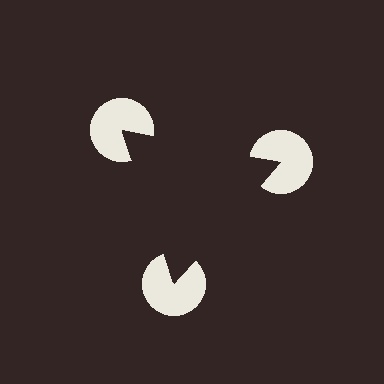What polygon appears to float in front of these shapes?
An illusory triangle — its edges are inferred from the aligned wedge cuts in the pac-man discs, not physically drawn.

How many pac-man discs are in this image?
There are 3 — one at each vertex of the illusory triangle.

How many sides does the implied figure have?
3 sides.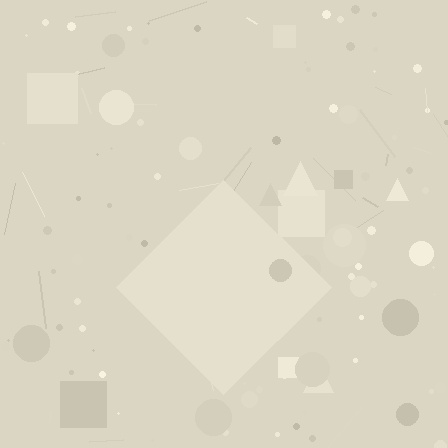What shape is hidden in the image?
A diamond is hidden in the image.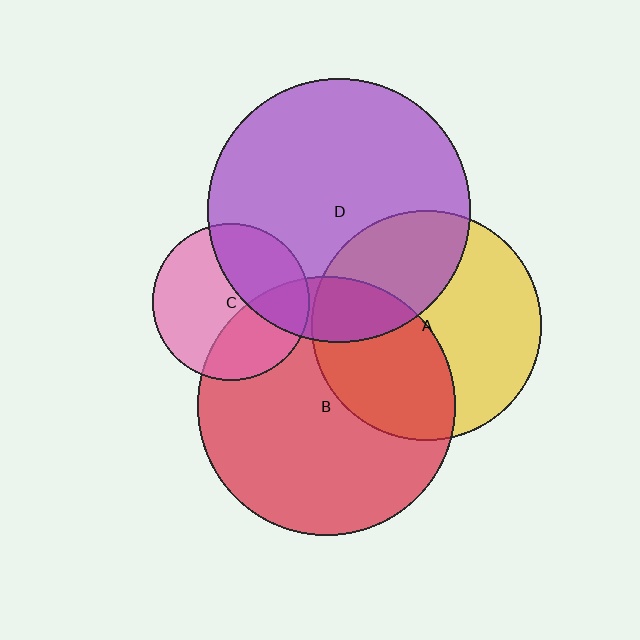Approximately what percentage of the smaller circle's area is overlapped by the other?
Approximately 35%.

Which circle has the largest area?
Circle D (purple).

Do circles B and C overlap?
Yes.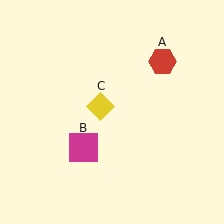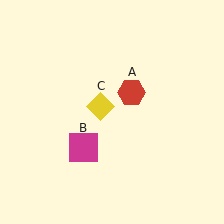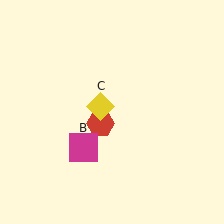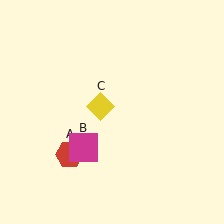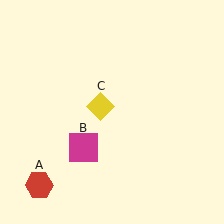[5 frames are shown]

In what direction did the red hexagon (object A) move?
The red hexagon (object A) moved down and to the left.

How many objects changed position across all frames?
1 object changed position: red hexagon (object A).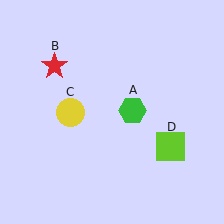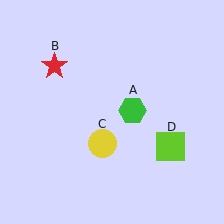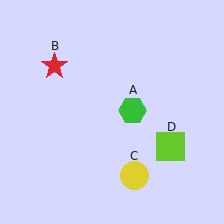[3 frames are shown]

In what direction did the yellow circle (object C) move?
The yellow circle (object C) moved down and to the right.